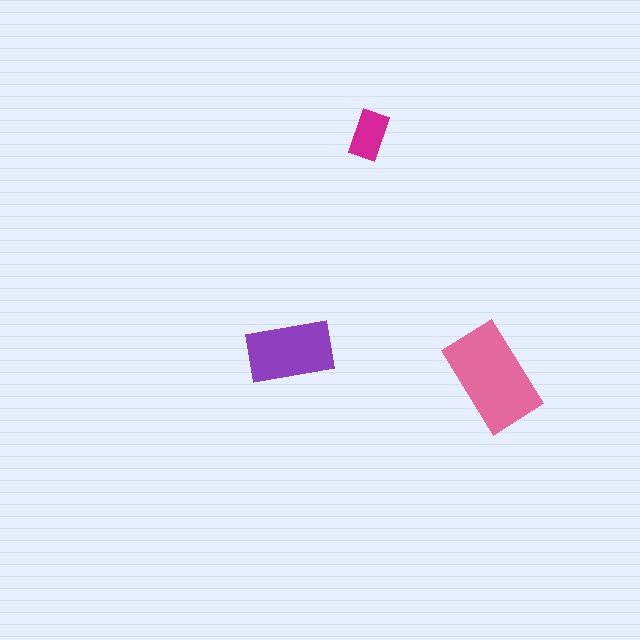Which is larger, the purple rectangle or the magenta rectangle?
The purple one.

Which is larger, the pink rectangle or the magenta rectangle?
The pink one.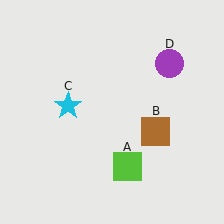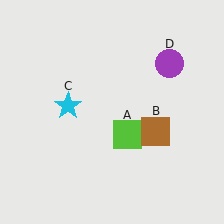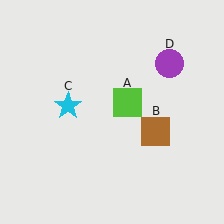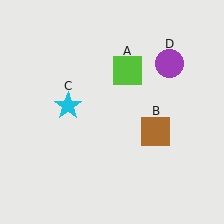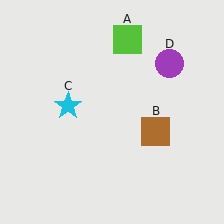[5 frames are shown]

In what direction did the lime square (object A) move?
The lime square (object A) moved up.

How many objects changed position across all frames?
1 object changed position: lime square (object A).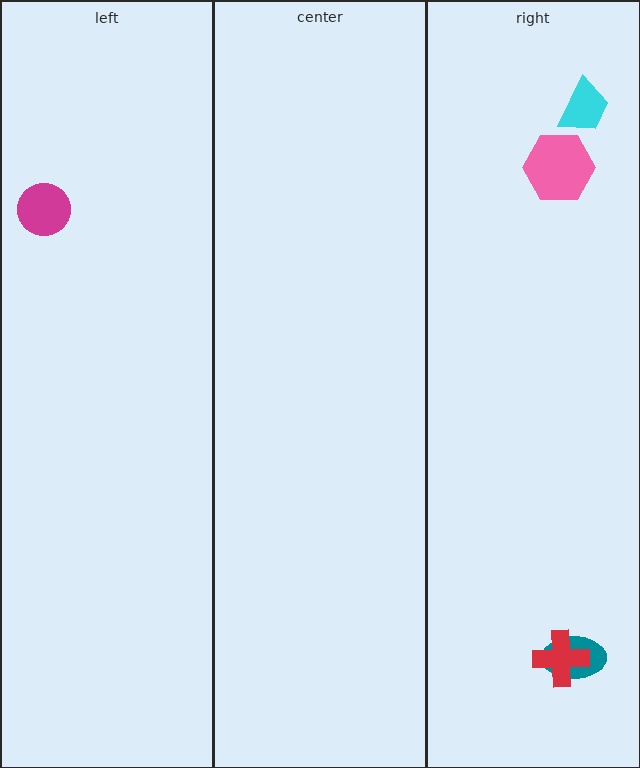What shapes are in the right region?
The teal ellipse, the pink hexagon, the cyan trapezoid, the red cross.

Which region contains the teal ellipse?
The right region.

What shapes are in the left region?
The magenta circle.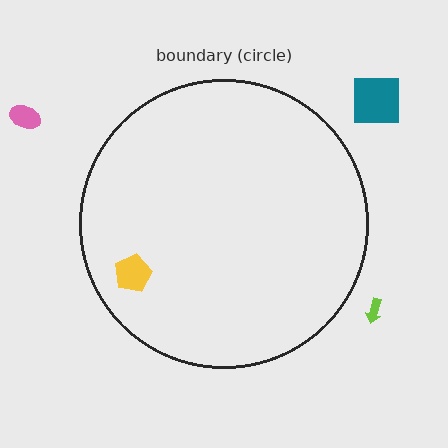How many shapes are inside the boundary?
1 inside, 3 outside.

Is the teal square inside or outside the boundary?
Outside.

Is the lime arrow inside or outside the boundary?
Outside.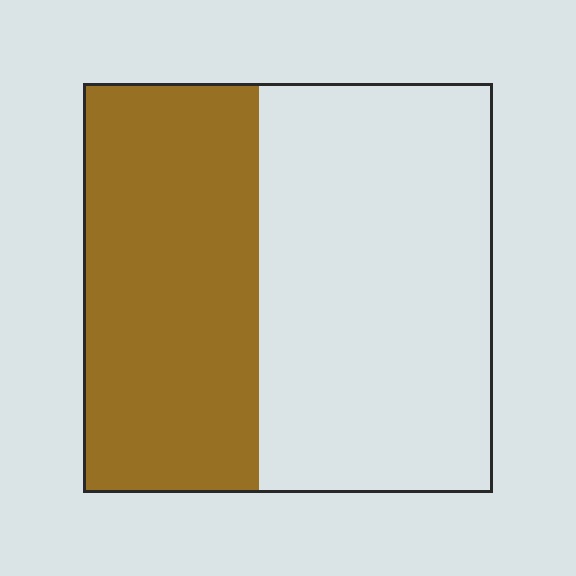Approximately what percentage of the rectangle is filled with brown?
Approximately 45%.